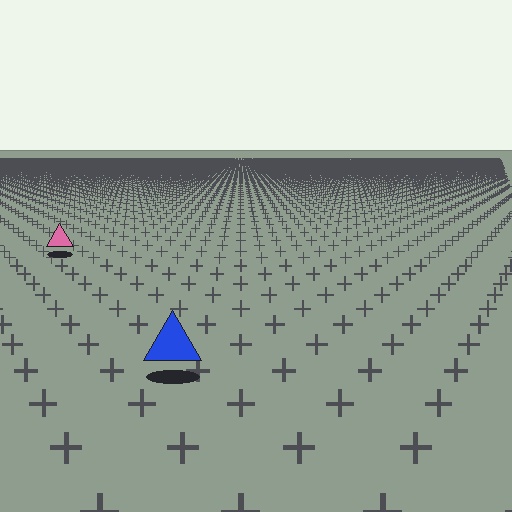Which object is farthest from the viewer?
The pink triangle is farthest from the viewer. It appears smaller and the ground texture around it is denser.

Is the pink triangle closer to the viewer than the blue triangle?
No. The blue triangle is closer — you can tell from the texture gradient: the ground texture is coarser near it.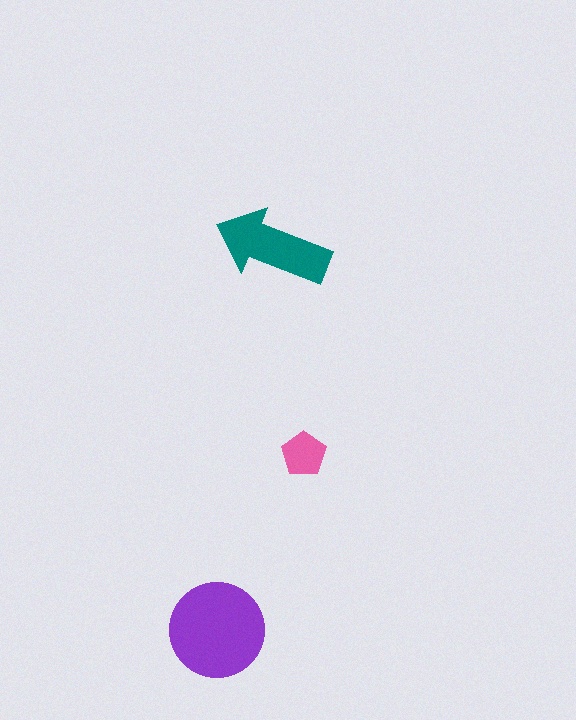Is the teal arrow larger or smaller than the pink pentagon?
Larger.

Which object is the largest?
The purple circle.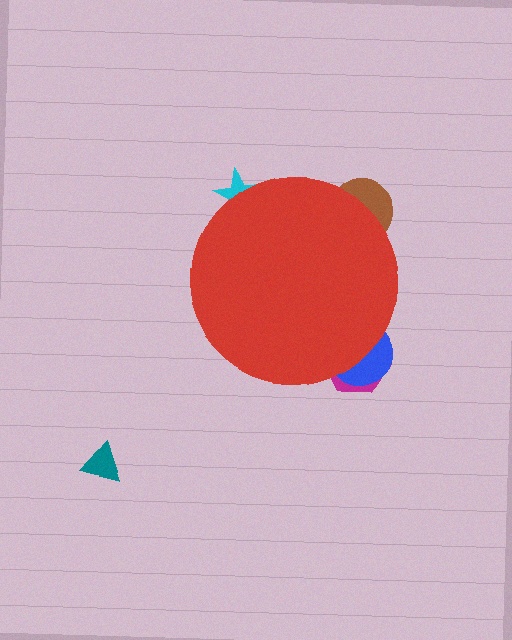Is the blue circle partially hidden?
Yes, the blue circle is partially hidden behind the red circle.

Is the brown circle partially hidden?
Yes, the brown circle is partially hidden behind the red circle.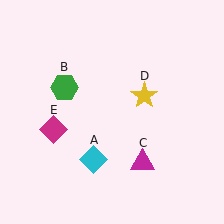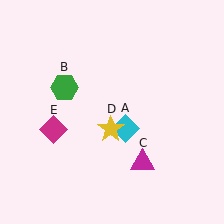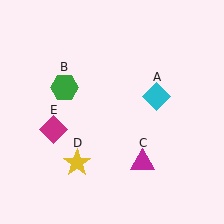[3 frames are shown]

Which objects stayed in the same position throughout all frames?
Green hexagon (object B) and magenta triangle (object C) and magenta diamond (object E) remained stationary.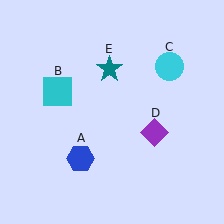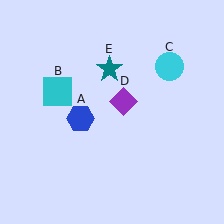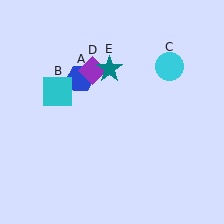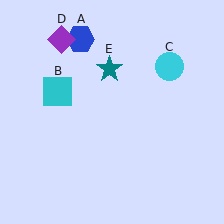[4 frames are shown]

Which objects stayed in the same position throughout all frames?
Cyan square (object B) and cyan circle (object C) and teal star (object E) remained stationary.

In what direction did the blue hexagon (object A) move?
The blue hexagon (object A) moved up.